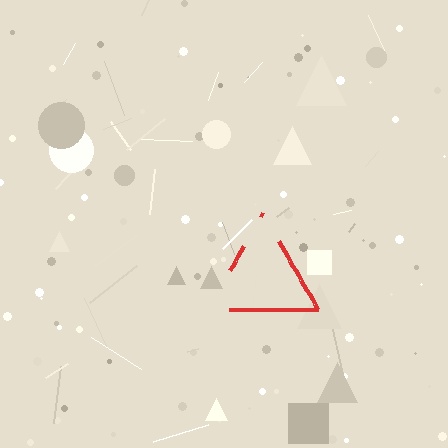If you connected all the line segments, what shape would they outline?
They would outline a triangle.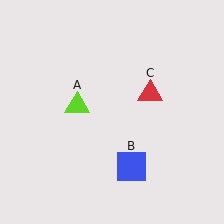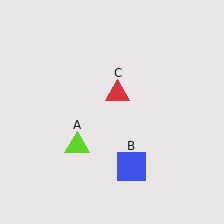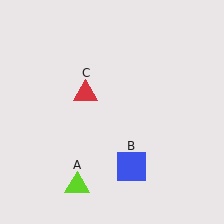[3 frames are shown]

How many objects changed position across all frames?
2 objects changed position: lime triangle (object A), red triangle (object C).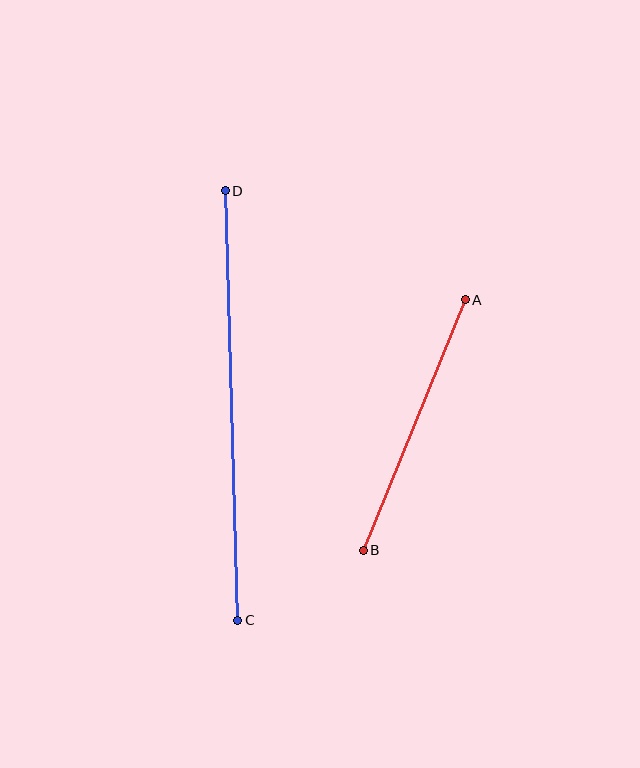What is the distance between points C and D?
The distance is approximately 429 pixels.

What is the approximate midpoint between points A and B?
The midpoint is at approximately (414, 425) pixels.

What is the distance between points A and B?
The distance is approximately 271 pixels.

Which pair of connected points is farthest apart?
Points C and D are farthest apart.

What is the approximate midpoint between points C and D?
The midpoint is at approximately (232, 405) pixels.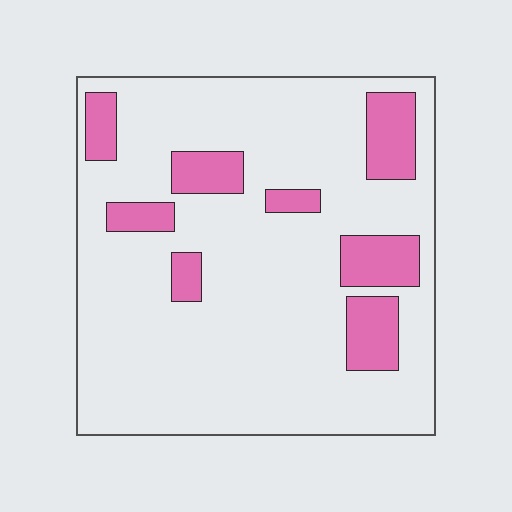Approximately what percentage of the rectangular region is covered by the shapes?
Approximately 20%.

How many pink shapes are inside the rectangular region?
8.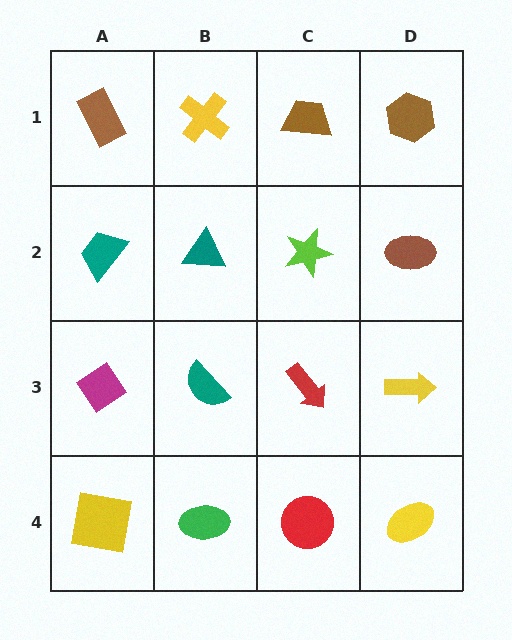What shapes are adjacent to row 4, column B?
A teal semicircle (row 3, column B), a yellow square (row 4, column A), a red circle (row 4, column C).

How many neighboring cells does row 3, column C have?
4.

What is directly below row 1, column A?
A teal trapezoid.